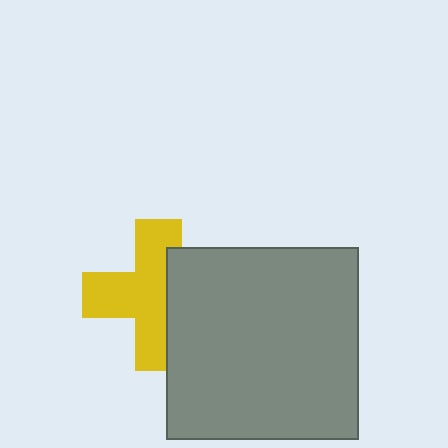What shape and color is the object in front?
The object in front is a gray square.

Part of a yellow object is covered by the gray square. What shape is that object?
It is a cross.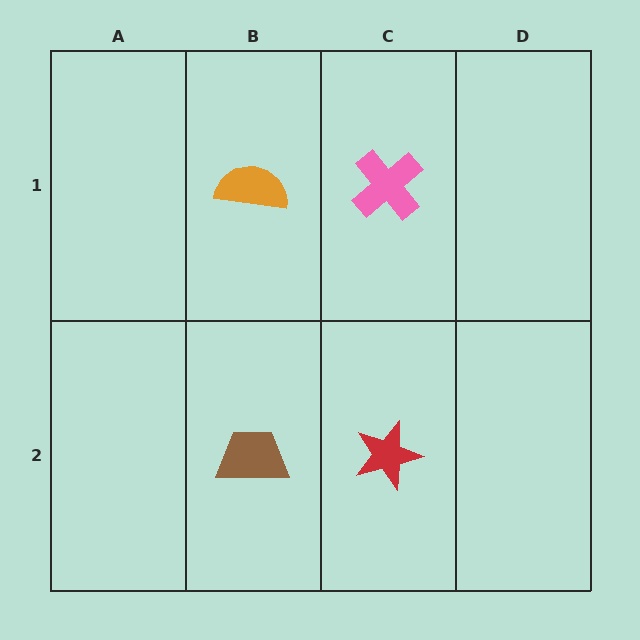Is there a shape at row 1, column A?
No, that cell is empty.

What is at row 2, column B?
A brown trapezoid.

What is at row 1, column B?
An orange semicircle.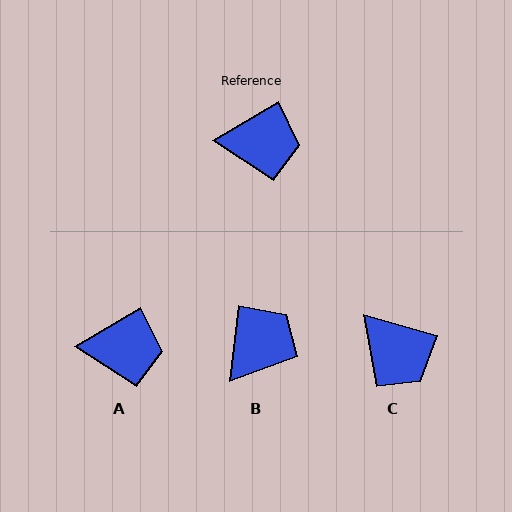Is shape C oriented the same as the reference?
No, it is off by about 47 degrees.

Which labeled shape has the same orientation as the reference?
A.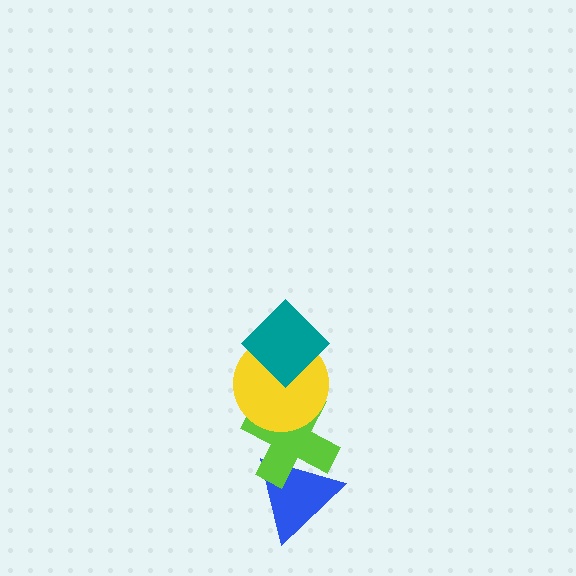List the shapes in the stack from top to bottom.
From top to bottom: the teal diamond, the yellow circle, the lime cross, the blue triangle.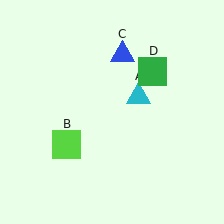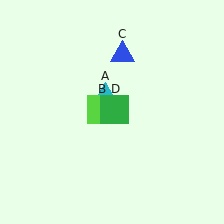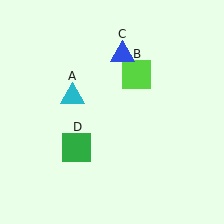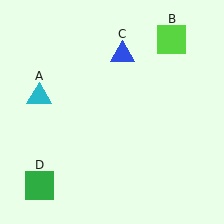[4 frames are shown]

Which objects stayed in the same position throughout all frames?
Blue triangle (object C) remained stationary.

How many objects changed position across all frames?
3 objects changed position: cyan triangle (object A), lime square (object B), green square (object D).